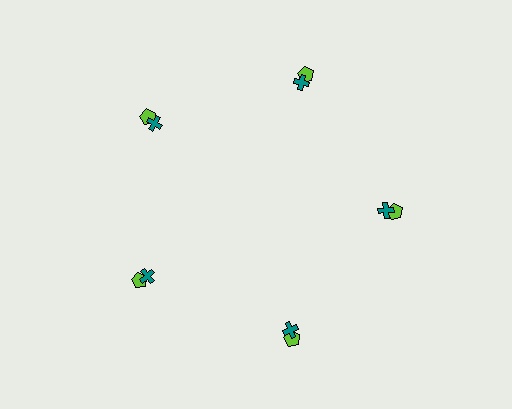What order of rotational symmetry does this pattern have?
This pattern has 5-fold rotational symmetry.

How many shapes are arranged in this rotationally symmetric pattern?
There are 10 shapes, arranged in 5 groups of 2.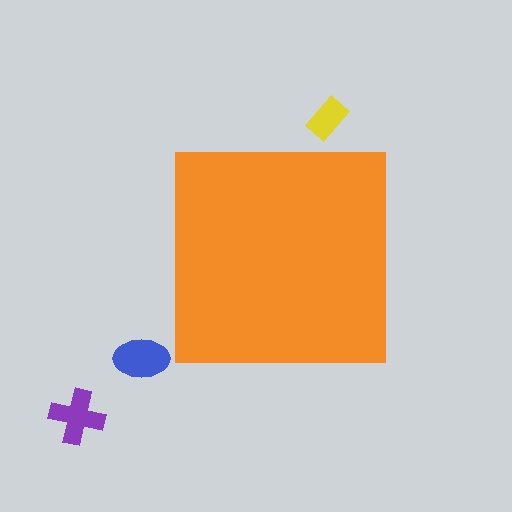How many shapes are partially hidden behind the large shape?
0 shapes are partially hidden.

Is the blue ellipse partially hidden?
No, the blue ellipse is fully visible.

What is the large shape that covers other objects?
An orange square.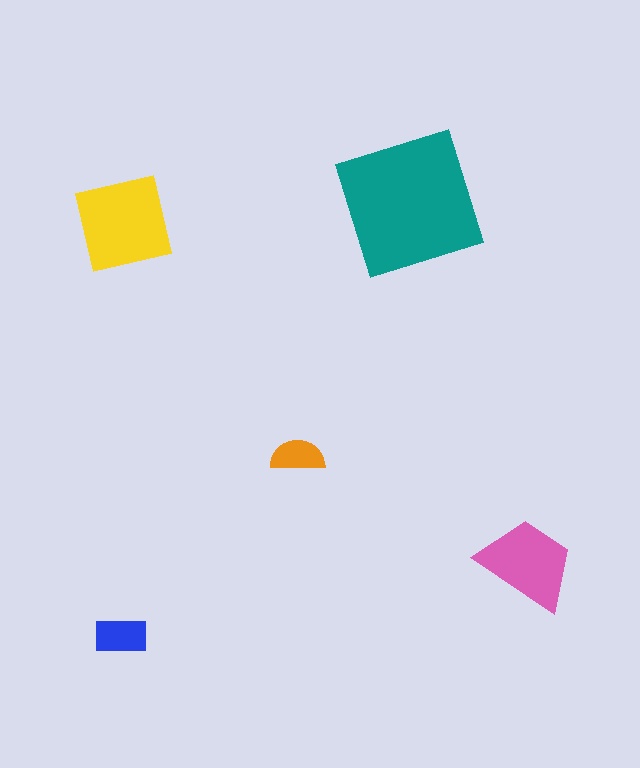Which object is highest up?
The teal square is topmost.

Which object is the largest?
The teal square.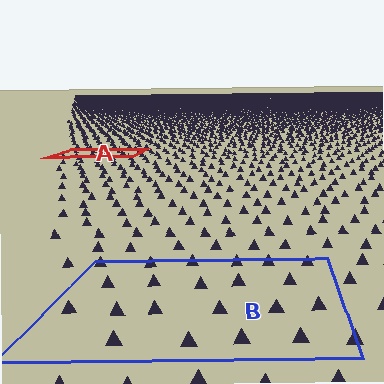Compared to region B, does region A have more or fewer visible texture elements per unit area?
Region A has more texture elements per unit area — they are packed more densely because it is farther away.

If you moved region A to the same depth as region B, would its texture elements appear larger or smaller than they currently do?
They would appear larger. At a closer depth, the same texture elements are projected at a bigger on-screen size.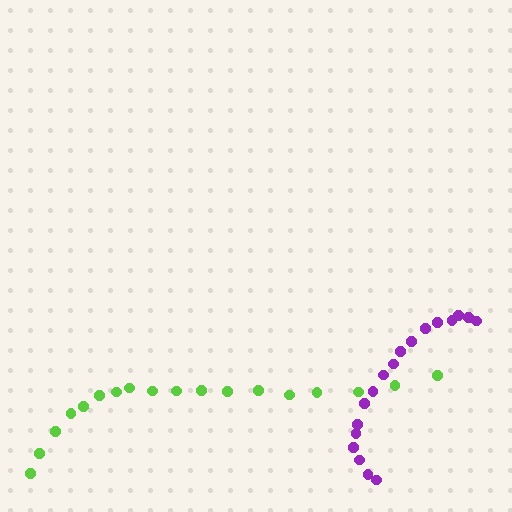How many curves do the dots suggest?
There are 2 distinct paths.